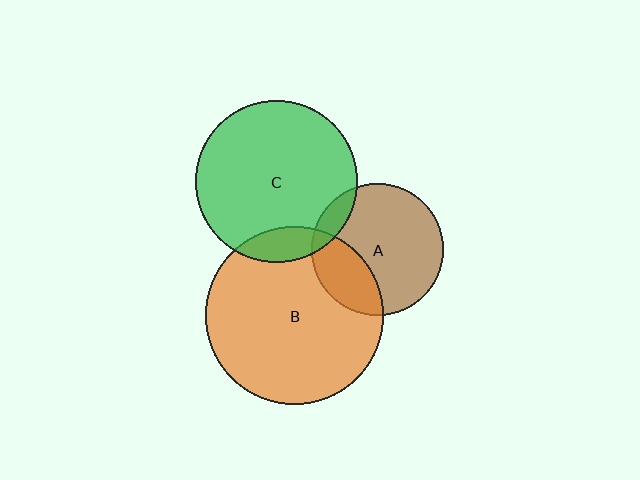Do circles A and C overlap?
Yes.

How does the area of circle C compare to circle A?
Approximately 1.5 times.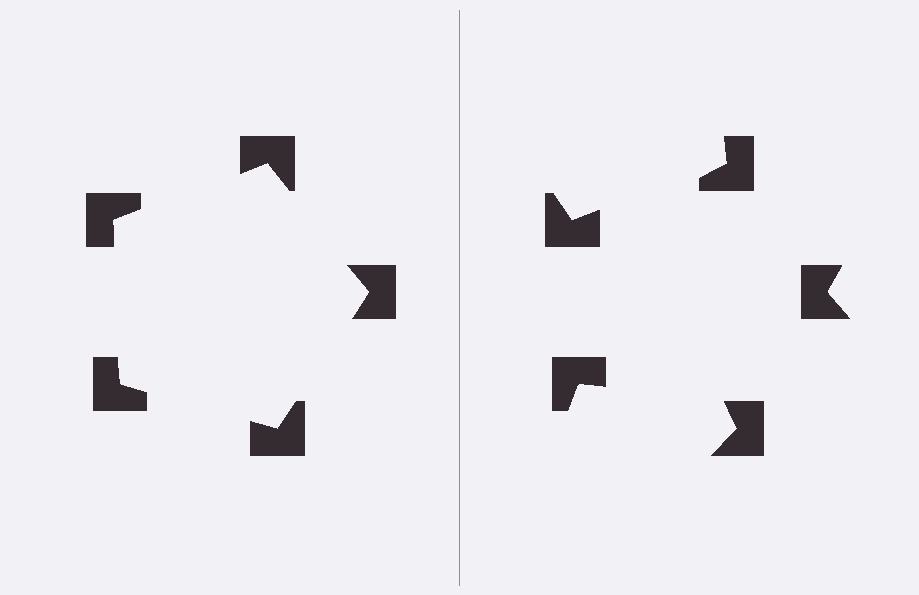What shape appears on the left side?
An illusory pentagon.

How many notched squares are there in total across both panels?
10 — 5 on each side.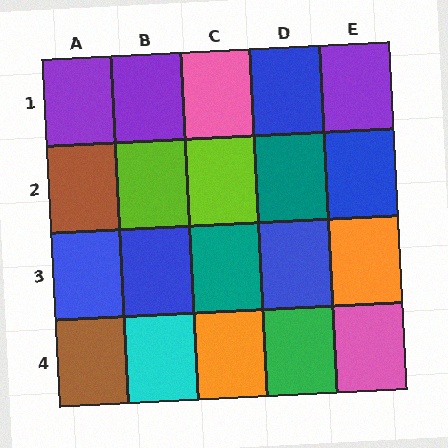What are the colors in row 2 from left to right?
Brown, lime, lime, teal, blue.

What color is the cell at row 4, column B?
Cyan.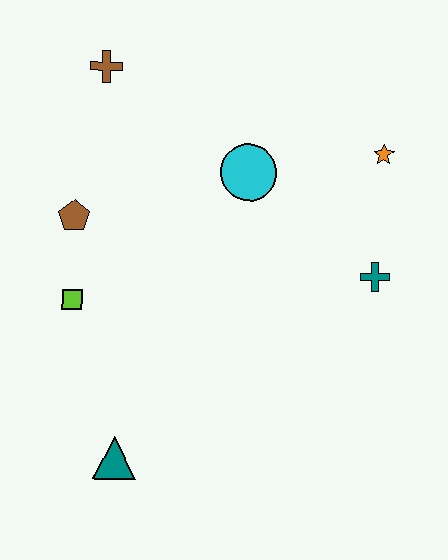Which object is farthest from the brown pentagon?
The orange star is farthest from the brown pentagon.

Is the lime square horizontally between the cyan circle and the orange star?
No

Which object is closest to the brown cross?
The brown pentagon is closest to the brown cross.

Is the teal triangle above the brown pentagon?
No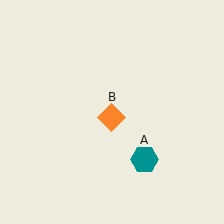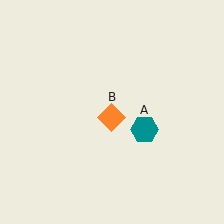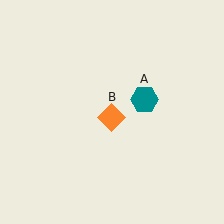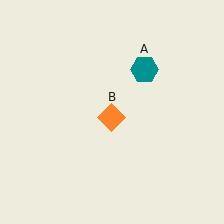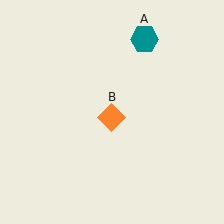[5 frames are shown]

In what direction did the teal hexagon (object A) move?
The teal hexagon (object A) moved up.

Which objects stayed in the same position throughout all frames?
Orange diamond (object B) remained stationary.